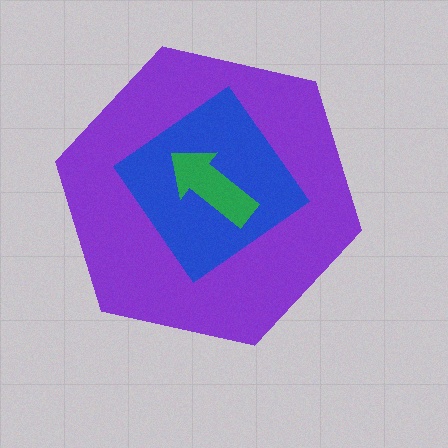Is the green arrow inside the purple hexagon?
Yes.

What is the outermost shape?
The purple hexagon.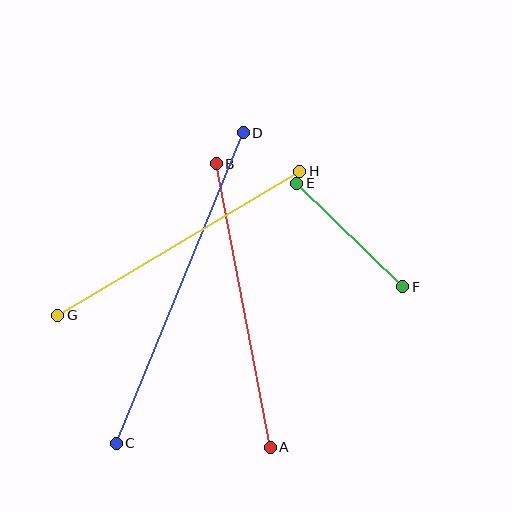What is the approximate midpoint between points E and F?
The midpoint is at approximately (350, 235) pixels.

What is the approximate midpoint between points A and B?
The midpoint is at approximately (243, 306) pixels.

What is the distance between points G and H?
The distance is approximately 281 pixels.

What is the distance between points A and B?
The distance is approximately 289 pixels.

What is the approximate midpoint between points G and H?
The midpoint is at approximately (179, 243) pixels.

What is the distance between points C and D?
The distance is approximately 335 pixels.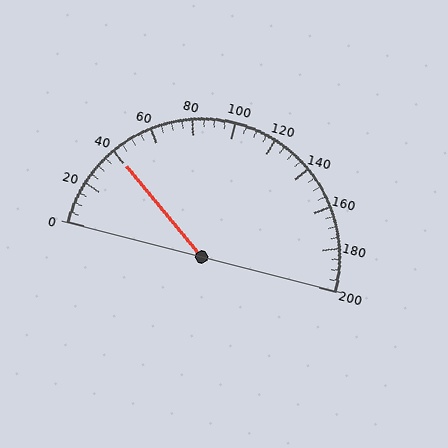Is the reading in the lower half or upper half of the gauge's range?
The reading is in the lower half of the range (0 to 200).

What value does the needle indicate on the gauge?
The needle indicates approximately 40.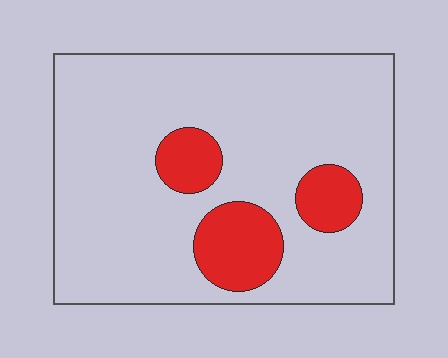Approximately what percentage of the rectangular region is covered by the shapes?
Approximately 15%.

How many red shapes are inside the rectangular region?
3.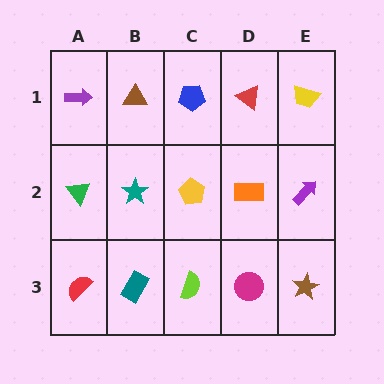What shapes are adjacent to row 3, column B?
A teal star (row 2, column B), a red semicircle (row 3, column A), a lime semicircle (row 3, column C).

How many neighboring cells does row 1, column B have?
3.